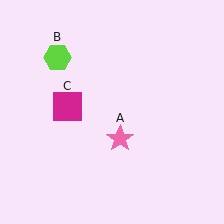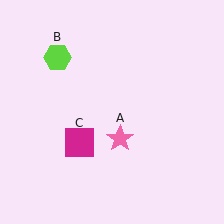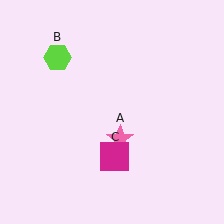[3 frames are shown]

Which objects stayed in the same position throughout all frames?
Pink star (object A) and lime hexagon (object B) remained stationary.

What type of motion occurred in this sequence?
The magenta square (object C) rotated counterclockwise around the center of the scene.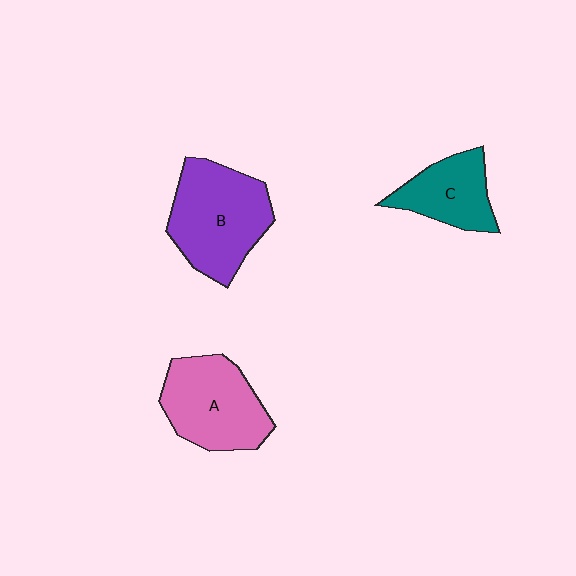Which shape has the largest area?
Shape B (purple).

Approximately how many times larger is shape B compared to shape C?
Approximately 1.6 times.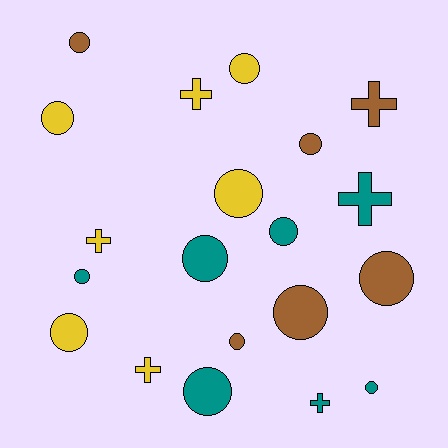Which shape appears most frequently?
Circle, with 14 objects.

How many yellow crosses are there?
There are 3 yellow crosses.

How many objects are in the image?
There are 20 objects.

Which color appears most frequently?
Teal, with 7 objects.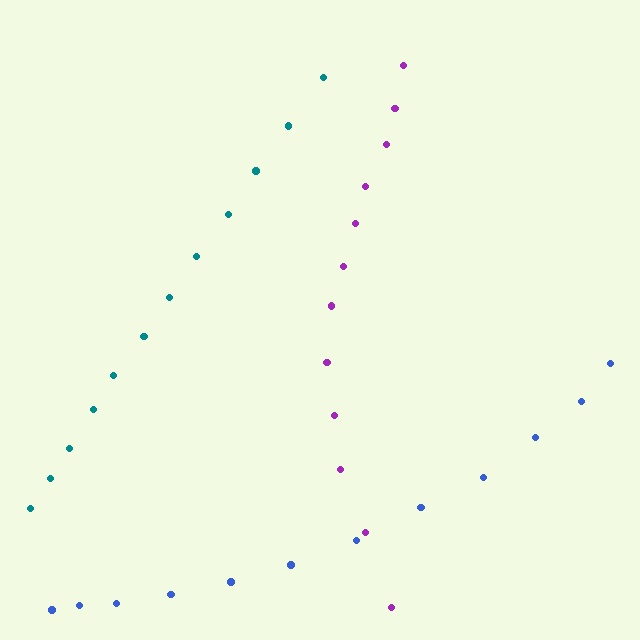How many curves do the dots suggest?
There are 3 distinct paths.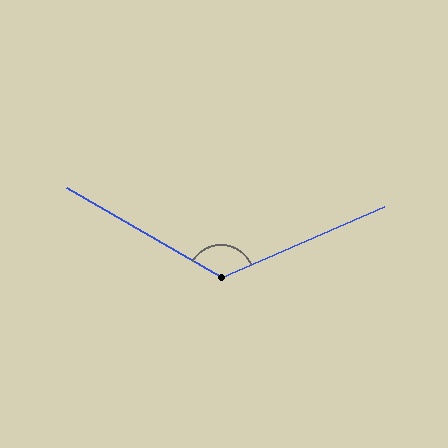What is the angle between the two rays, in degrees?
Approximately 126 degrees.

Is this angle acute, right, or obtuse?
It is obtuse.